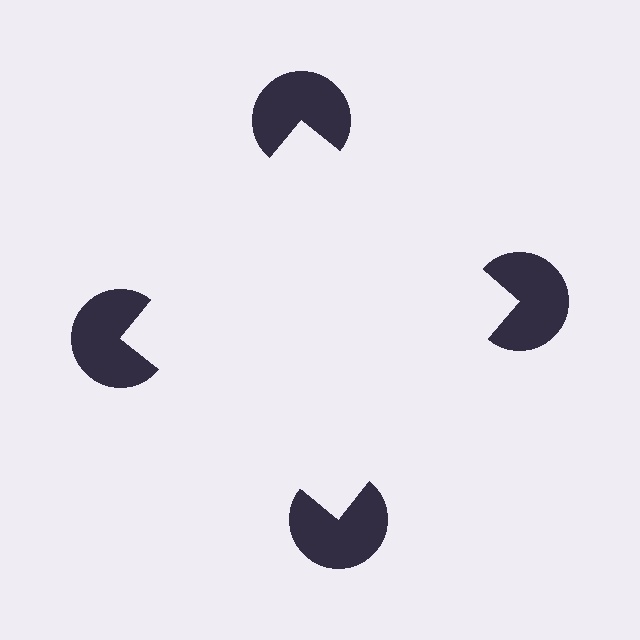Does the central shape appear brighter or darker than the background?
It typically appears slightly brighter than the background, even though no actual brightness change is drawn.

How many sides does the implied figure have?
4 sides.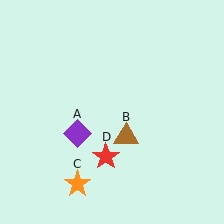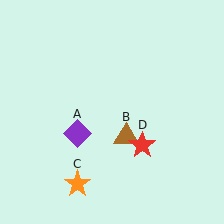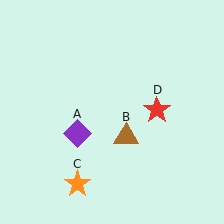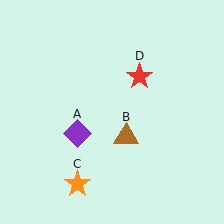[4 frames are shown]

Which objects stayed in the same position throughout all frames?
Purple diamond (object A) and brown triangle (object B) and orange star (object C) remained stationary.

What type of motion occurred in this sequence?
The red star (object D) rotated counterclockwise around the center of the scene.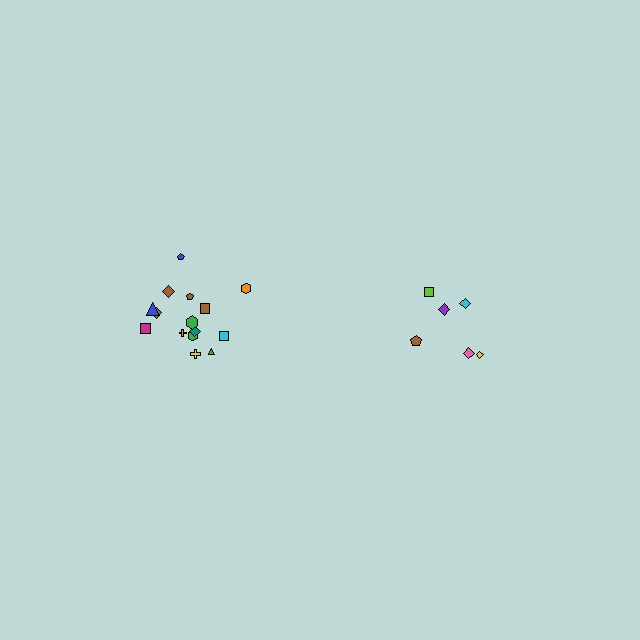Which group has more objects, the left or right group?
The left group.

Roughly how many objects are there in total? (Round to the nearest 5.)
Roughly 20 objects in total.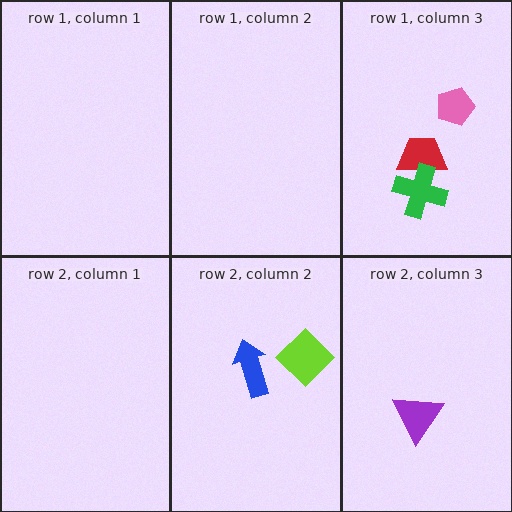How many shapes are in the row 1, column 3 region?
3.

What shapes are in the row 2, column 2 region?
The lime diamond, the blue arrow.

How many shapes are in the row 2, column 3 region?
1.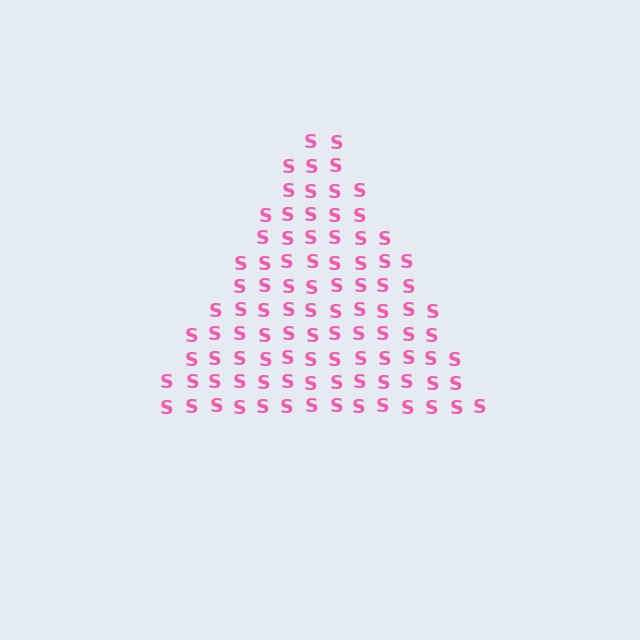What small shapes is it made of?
It is made of small letter S's.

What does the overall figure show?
The overall figure shows a triangle.